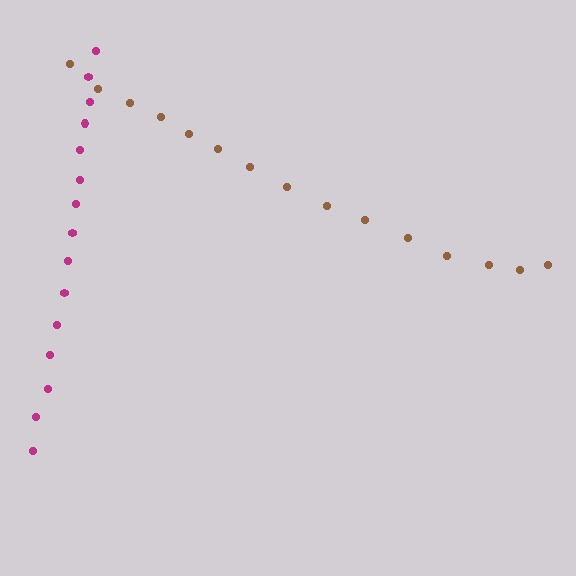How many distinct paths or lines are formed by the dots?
There are 2 distinct paths.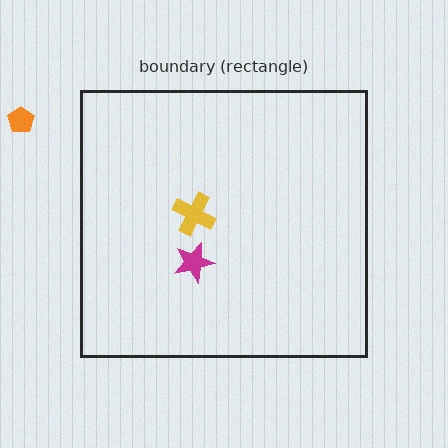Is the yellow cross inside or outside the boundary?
Inside.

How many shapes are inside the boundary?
2 inside, 1 outside.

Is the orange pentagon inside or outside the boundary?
Outside.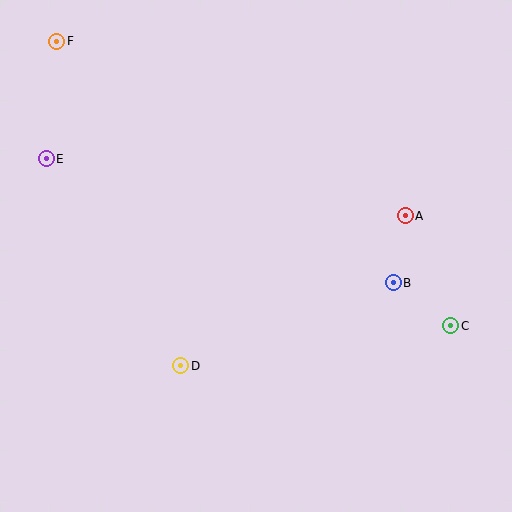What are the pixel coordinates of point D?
Point D is at (181, 366).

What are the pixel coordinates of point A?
Point A is at (405, 216).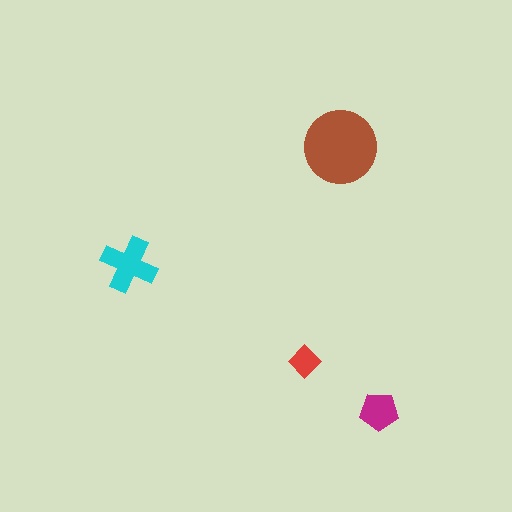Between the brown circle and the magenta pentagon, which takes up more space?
The brown circle.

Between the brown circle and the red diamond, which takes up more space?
The brown circle.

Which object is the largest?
The brown circle.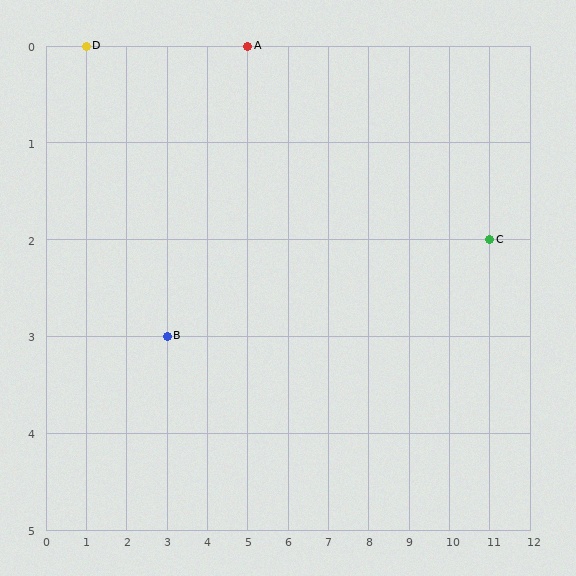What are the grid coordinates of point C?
Point C is at grid coordinates (11, 2).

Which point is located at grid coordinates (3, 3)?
Point B is at (3, 3).